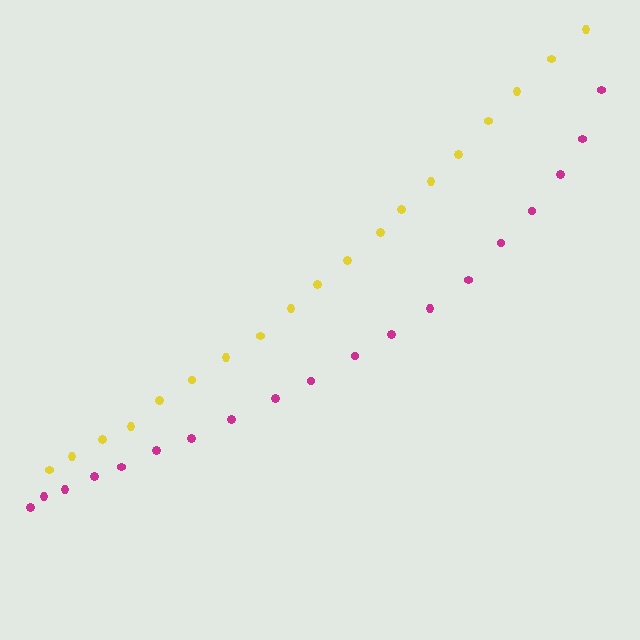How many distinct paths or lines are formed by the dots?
There are 2 distinct paths.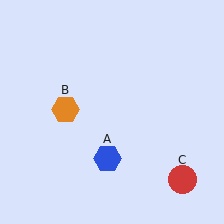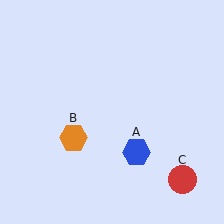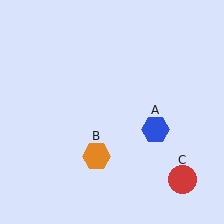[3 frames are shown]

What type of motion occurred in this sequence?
The blue hexagon (object A), orange hexagon (object B) rotated counterclockwise around the center of the scene.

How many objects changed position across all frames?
2 objects changed position: blue hexagon (object A), orange hexagon (object B).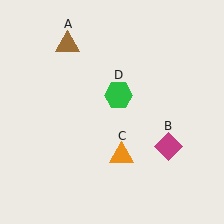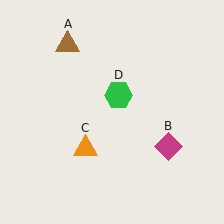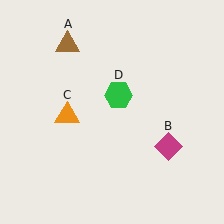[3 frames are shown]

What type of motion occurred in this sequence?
The orange triangle (object C) rotated clockwise around the center of the scene.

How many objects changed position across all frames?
1 object changed position: orange triangle (object C).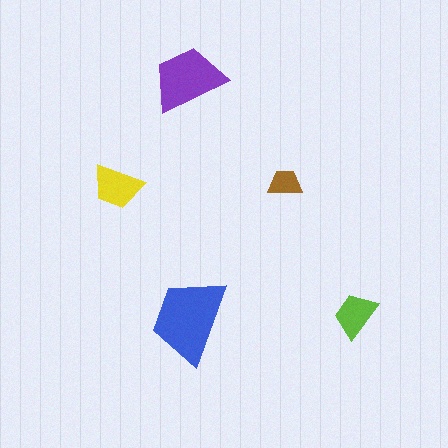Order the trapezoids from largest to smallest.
the blue one, the purple one, the yellow one, the lime one, the brown one.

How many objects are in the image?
There are 5 objects in the image.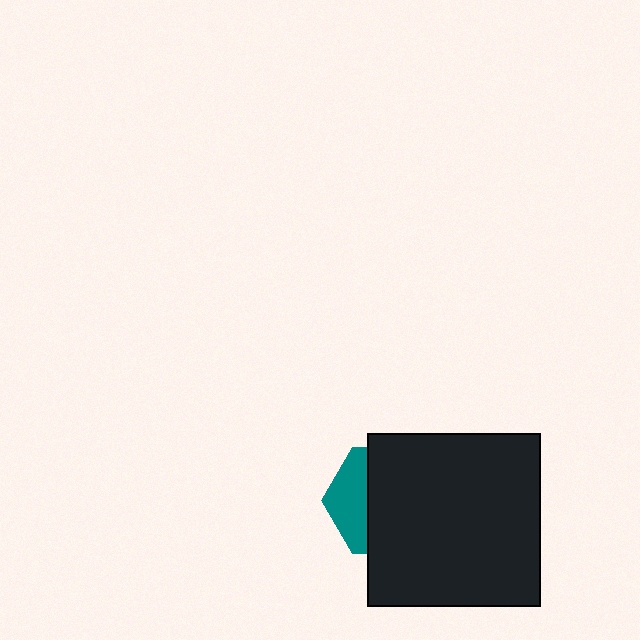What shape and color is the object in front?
The object in front is a black square.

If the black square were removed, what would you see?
You would see the complete teal hexagon.